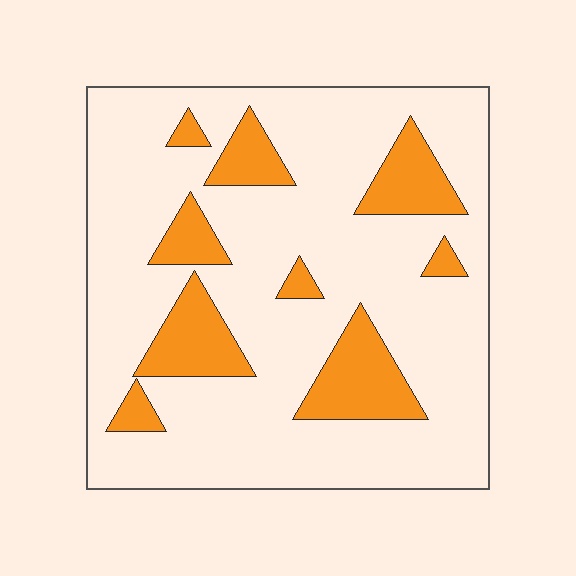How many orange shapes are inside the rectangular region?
9.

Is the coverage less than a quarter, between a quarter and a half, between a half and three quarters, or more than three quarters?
Less than a quarter.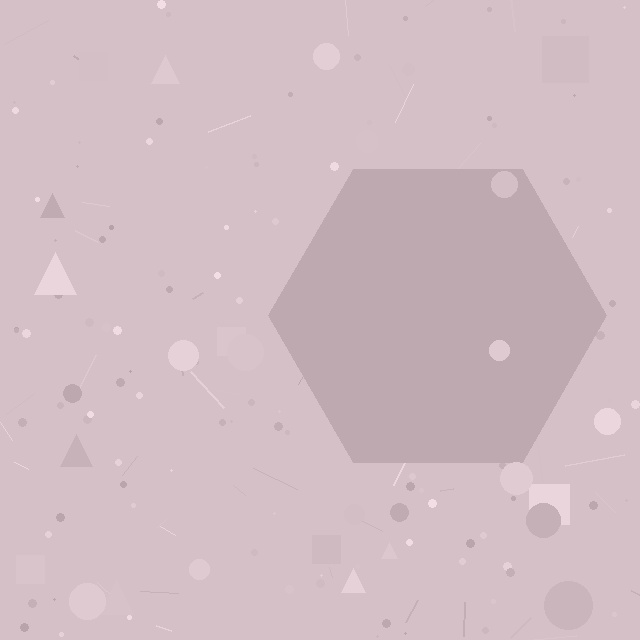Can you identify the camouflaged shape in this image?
The camouflaged shape is a hexagon.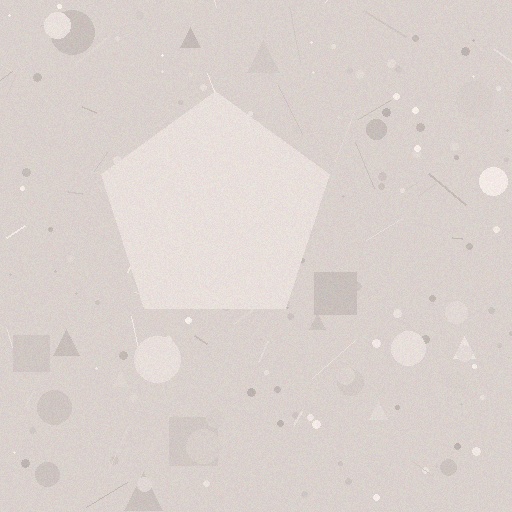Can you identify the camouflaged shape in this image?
The camouflaged shape is a pentagon.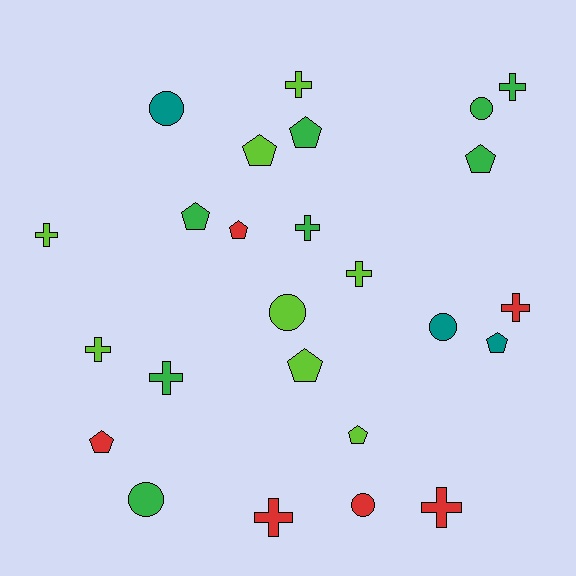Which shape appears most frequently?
Cross, with 10 objects.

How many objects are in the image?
There are 25 objects.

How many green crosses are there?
There are 3 green crosses.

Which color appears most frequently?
Green, with 8 objects.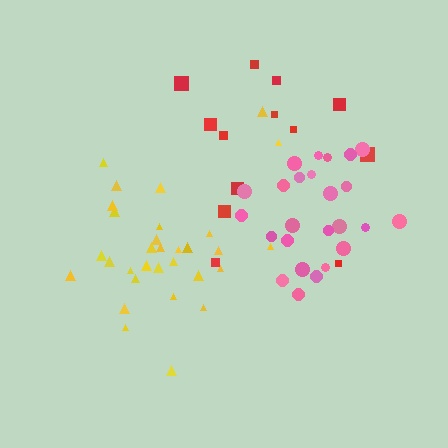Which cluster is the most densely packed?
Pink.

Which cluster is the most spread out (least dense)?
Red.